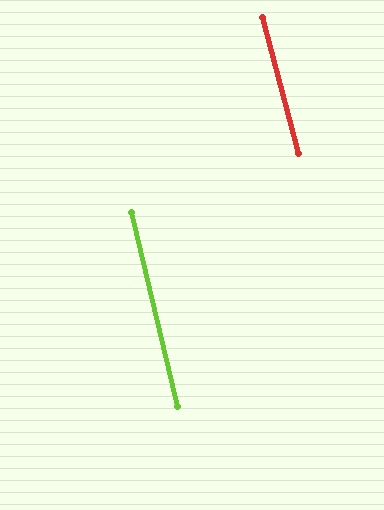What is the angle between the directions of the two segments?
Approximately 2 degrees.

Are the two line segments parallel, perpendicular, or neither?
Parallel — their directions differ by only 1.8°.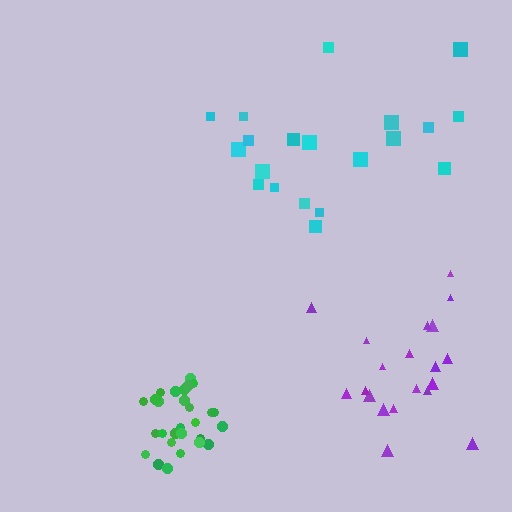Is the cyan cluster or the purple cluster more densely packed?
Purple.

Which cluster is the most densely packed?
Green.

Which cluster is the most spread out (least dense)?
Cyan.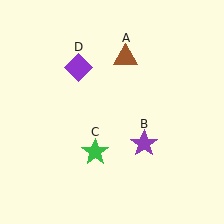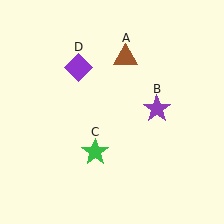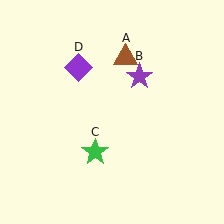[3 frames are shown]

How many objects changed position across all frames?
1 object changed position: purple star (object B).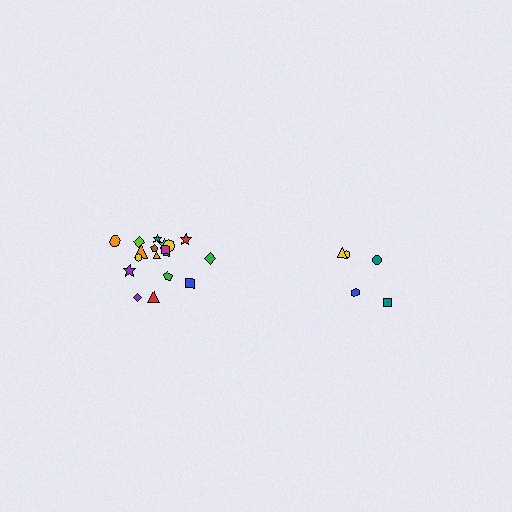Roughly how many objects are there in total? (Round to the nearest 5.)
Roughly 25 objects in total.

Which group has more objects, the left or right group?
The left group.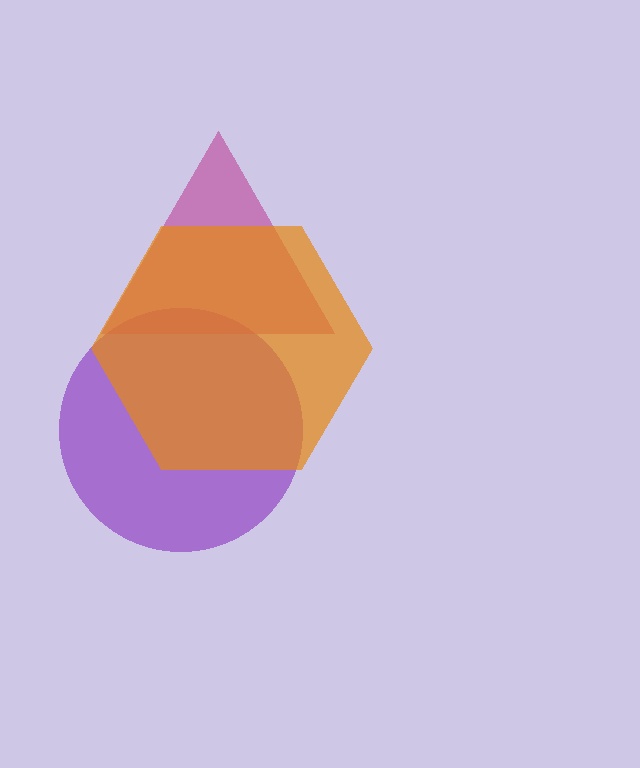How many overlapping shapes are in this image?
There are 3 overlapping shapes in the image.